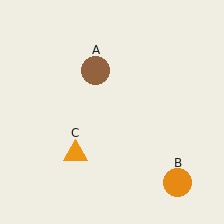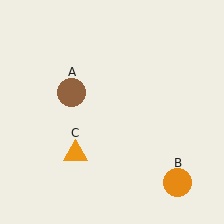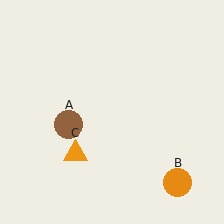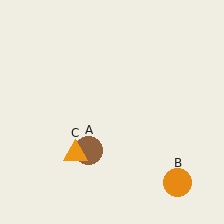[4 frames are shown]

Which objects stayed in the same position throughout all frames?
Orange circle (object B) and orange triangle (object C) remained stationary.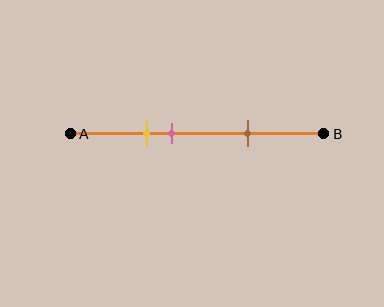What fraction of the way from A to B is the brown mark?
The brown mark is approximately 70% (0.7) of the way from A to B.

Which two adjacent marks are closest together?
The yellow and pink marks are the closest adjacent pair.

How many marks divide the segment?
There are 3 marks dividing the segment.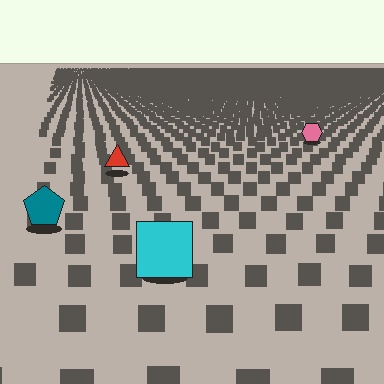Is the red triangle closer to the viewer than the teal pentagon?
No. The teal pentagon is closer — you can tell from the texture gradient: the ground texture is coarser near it.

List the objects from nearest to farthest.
From nearest to farthest: the cyan square, the teal pentagon, the red triangle, the pink hexagon.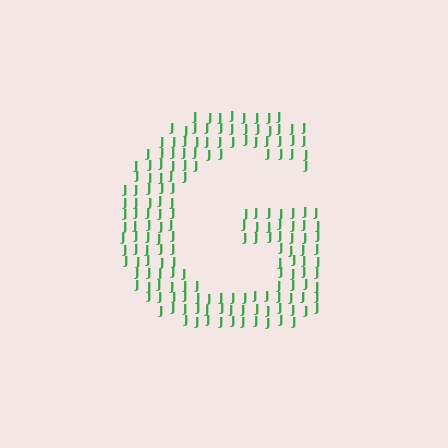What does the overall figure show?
The overall figure shows the letter G.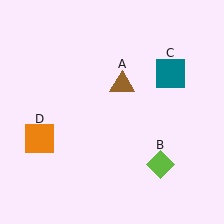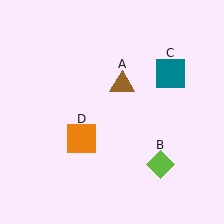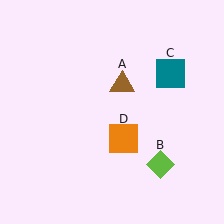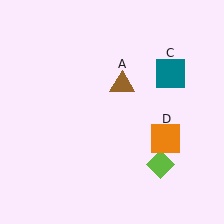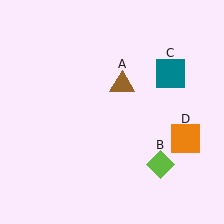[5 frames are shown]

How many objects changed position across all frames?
1 object changed position: orange square (object D).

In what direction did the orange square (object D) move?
The orange square (object D) moved right.